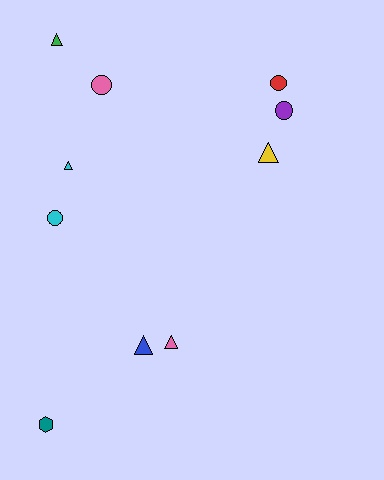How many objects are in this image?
There are 10 objects.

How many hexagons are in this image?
There is 1 hexagon.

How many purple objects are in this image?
There is 1 purple object.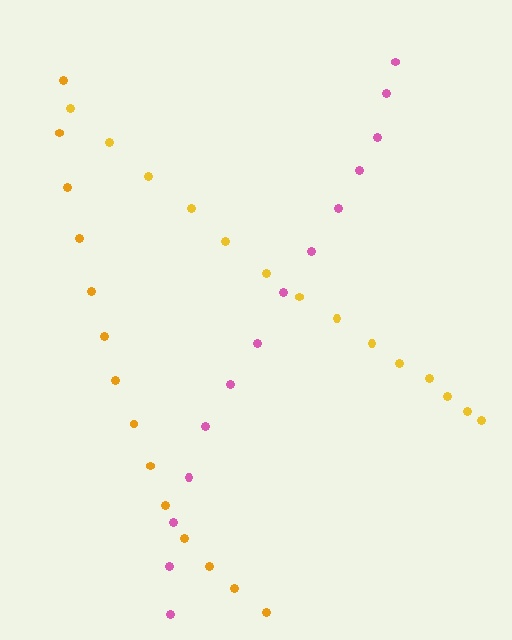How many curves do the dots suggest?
There are 3 distinct paths.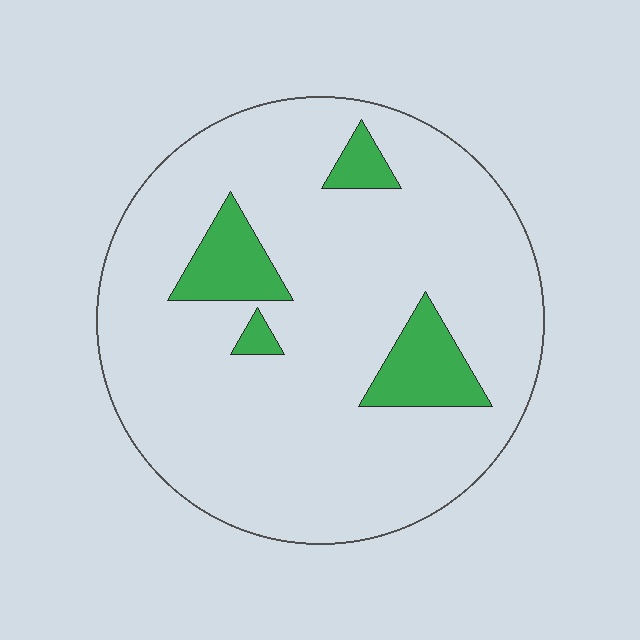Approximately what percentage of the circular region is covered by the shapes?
Approximately 10%.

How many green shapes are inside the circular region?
4.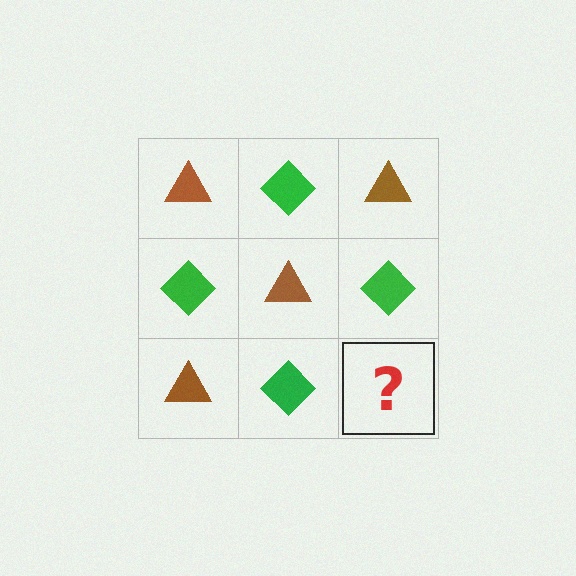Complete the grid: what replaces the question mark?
The question mark should be replaced with a brown triangle.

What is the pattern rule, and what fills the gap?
The rule is that it alternates brown triangle and green diamond in a checkerboard pattern. The gap should be filled with a brown triangle.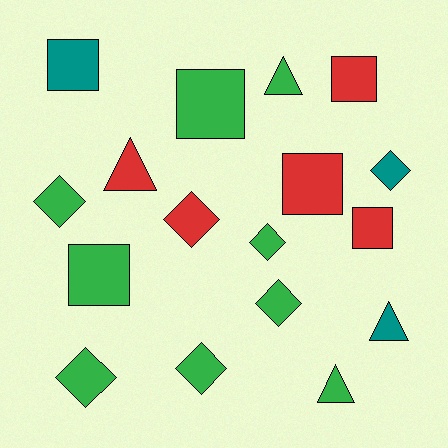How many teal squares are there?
There is 1 teal square.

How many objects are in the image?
There are 17 objects.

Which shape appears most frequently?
Diamond, with 7 objects.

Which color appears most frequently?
Green, with 9 objects.